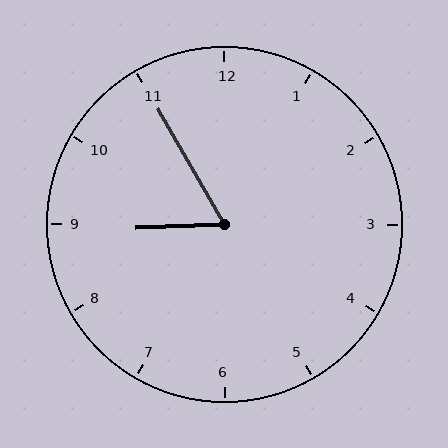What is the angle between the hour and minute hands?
Approximately 62 degrees.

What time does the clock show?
8:55.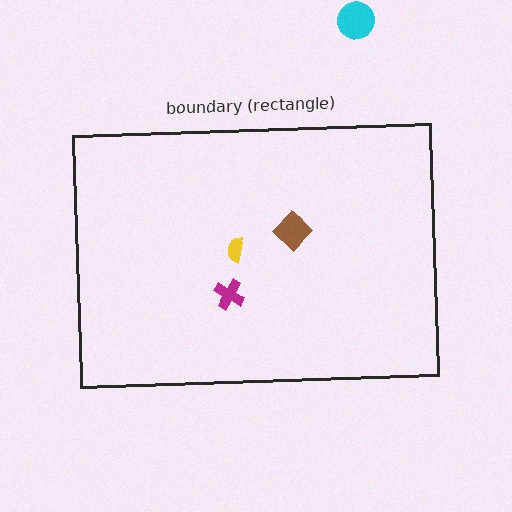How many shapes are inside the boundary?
3 inside, 1 outside.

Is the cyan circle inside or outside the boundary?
Outside.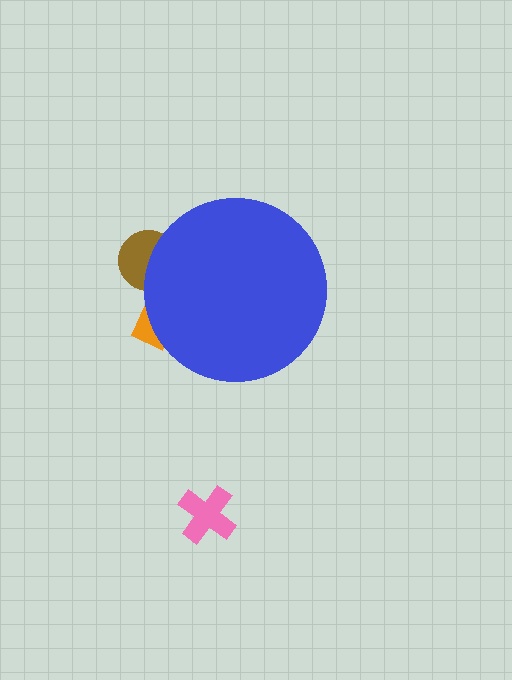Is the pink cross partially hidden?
No, the pink cross is fully visible.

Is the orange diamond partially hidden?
Yes, the orange diamond is partially hidden behind the blue circle.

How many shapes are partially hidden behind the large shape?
2 shapes are partially hidden.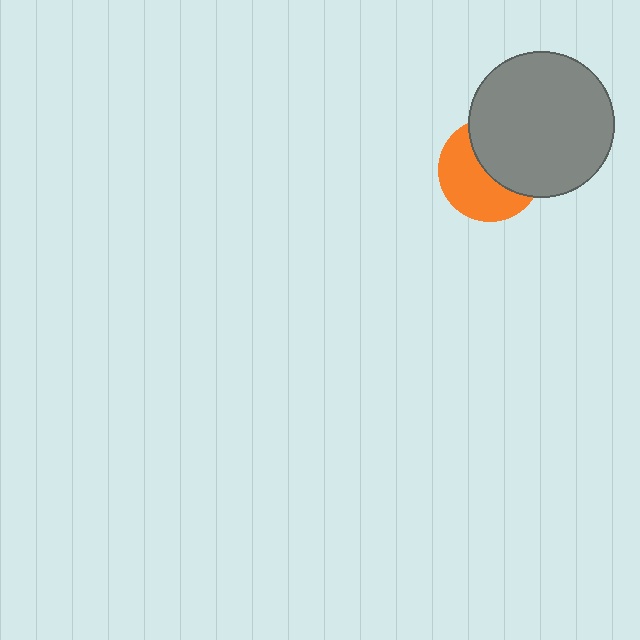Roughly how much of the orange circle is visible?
About half of it is visible (roughly 52%).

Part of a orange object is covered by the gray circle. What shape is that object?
It is a circle.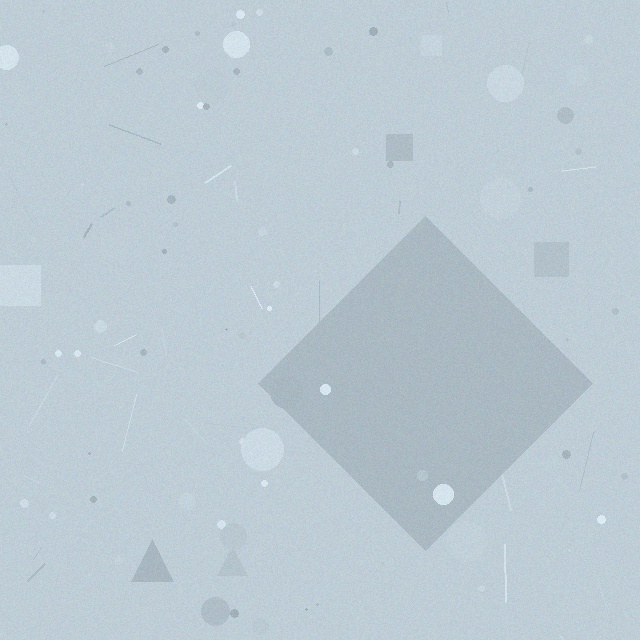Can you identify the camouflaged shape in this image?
The camouflaged shape is a diamond.